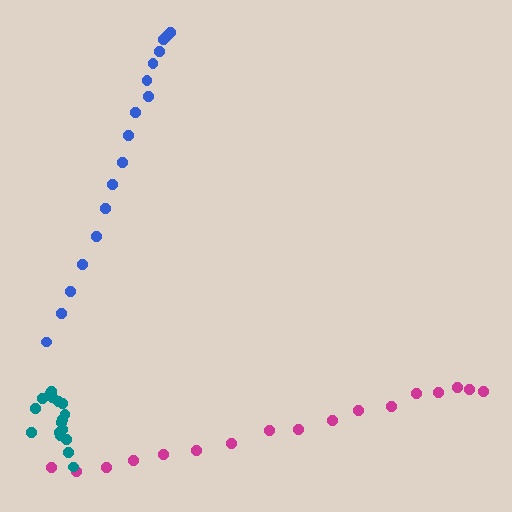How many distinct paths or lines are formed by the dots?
There are 3 distinct paths.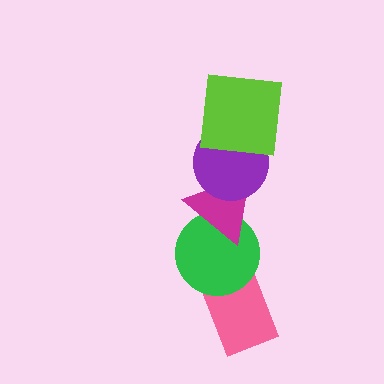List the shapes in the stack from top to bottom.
From top to bottom: the lime square, the purple circle, the magenta triangle, the green circle, the pink rectangle.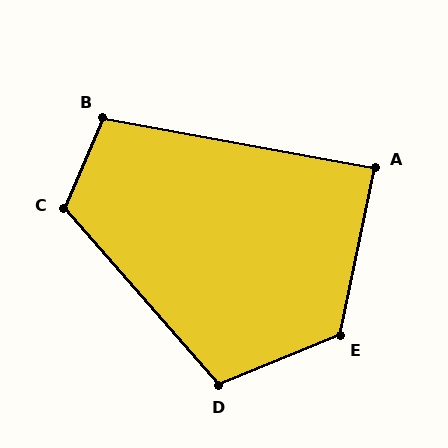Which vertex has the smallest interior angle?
A, at approximately 89 degrees.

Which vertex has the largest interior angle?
E, at approximately 124 degrees.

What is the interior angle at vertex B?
Approximately 103 degrees (obtuse).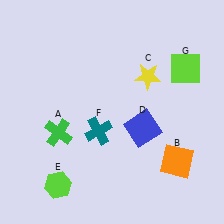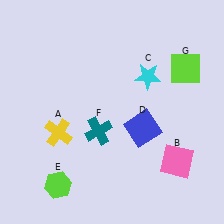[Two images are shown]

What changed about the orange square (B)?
In Image 1, B is orange. In Image 2, it changed to pink.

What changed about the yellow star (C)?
In Image 1, C is yellow. In Image 2, it changed to cyan.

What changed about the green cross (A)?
In Image 1, A is green. In Image 2, it changed to yellow.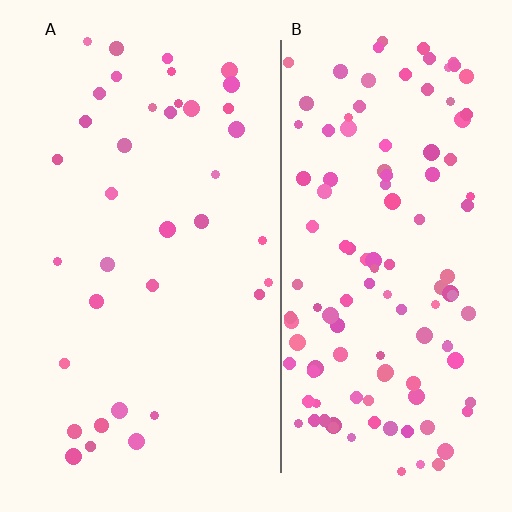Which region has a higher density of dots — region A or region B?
B (the right).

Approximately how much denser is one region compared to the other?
Approximately 3.3× — region B over region A.